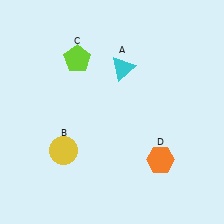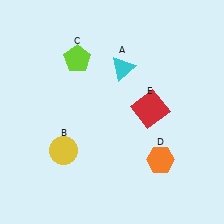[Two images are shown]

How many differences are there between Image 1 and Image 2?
There is 1 difference between the two images.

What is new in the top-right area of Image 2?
A red square (E) was added in the top-right area of Image 2.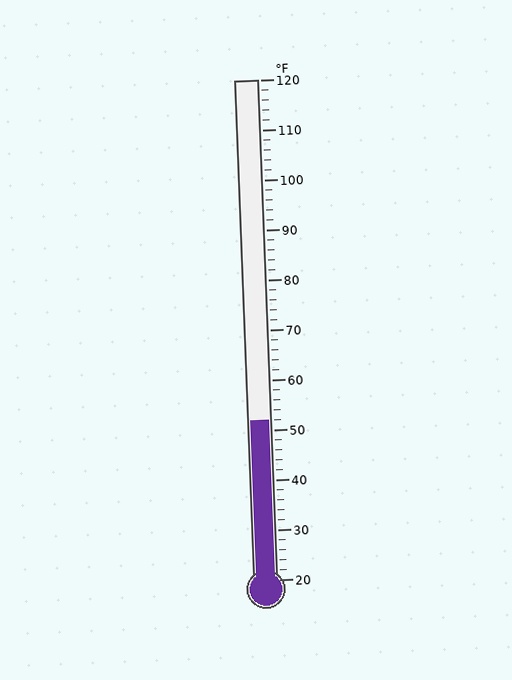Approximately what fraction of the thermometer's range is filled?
The thermometer is filled to approximately 30% of its range.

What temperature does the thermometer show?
The thermometer shows approximately 52°F.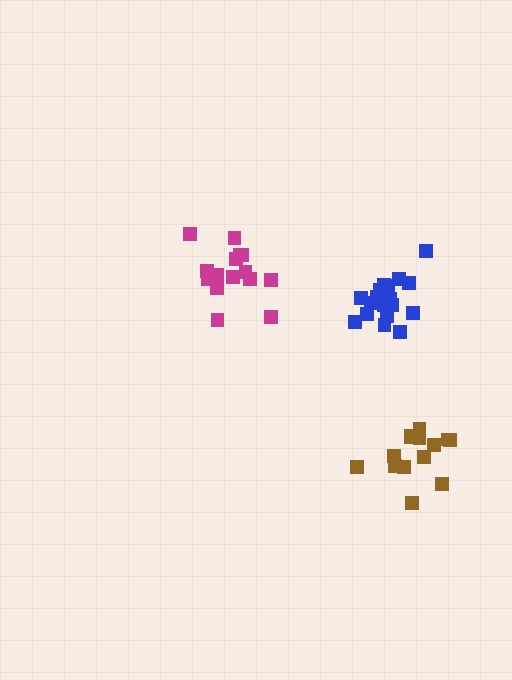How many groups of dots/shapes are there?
There are 3 groups.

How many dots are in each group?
Group 1: 15 dots, Group 2: 20 dots, Group 3: 14 dots (49 total).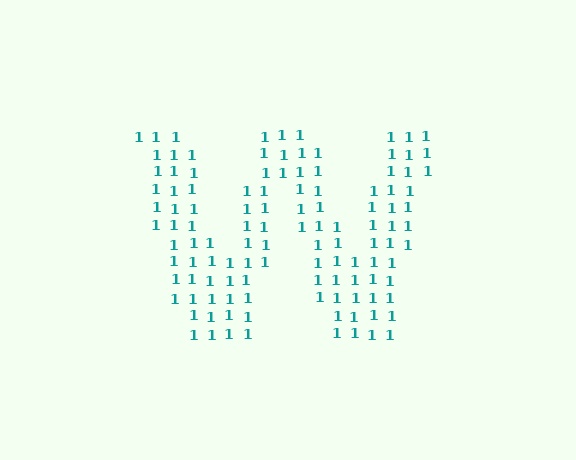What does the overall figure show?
The overall figure shows the letter W.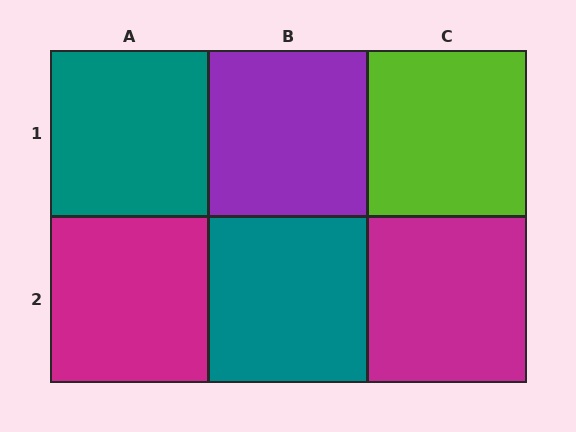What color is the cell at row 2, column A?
Magenta.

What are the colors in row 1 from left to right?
Teal, purple, lime.